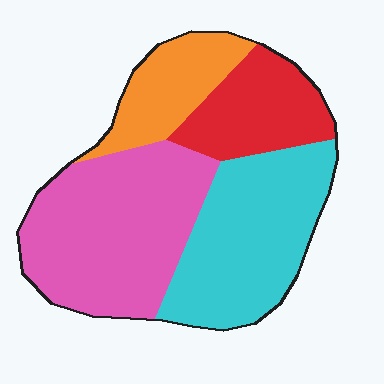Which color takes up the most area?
Pink, at roughly 35%.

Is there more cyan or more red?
Cyan.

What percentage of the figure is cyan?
Cyan takes up about one third (1/3) of the figure.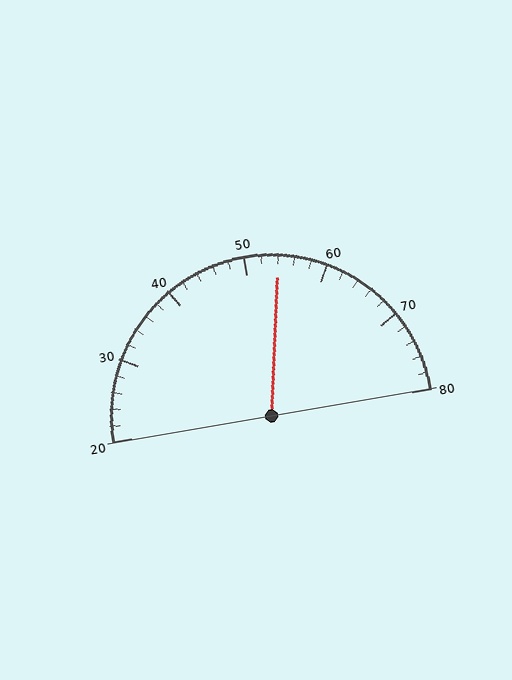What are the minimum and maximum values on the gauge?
The gauge ranges from 20 to 80.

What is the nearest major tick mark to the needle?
The nearest major tick mark is 50.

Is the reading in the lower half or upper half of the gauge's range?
The reading is in the upper half of the range (20 to 80).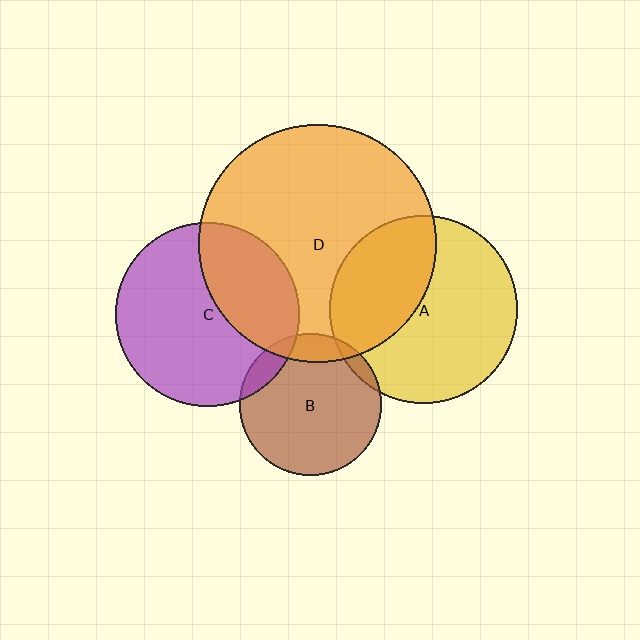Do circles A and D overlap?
Yes.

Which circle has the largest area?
Circle D (orange).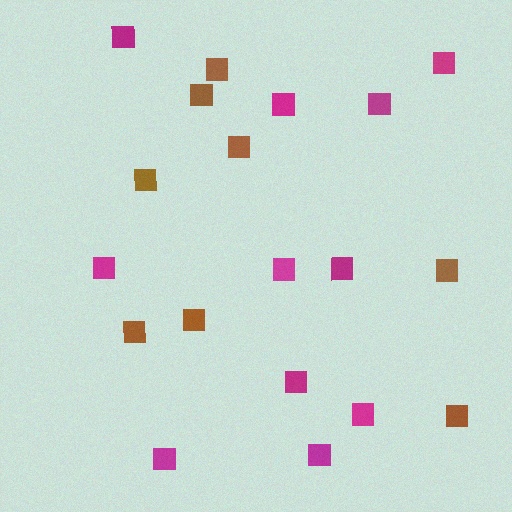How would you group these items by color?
There are 2 groups: one group of magenta squares (11) and one group of brown squares (8).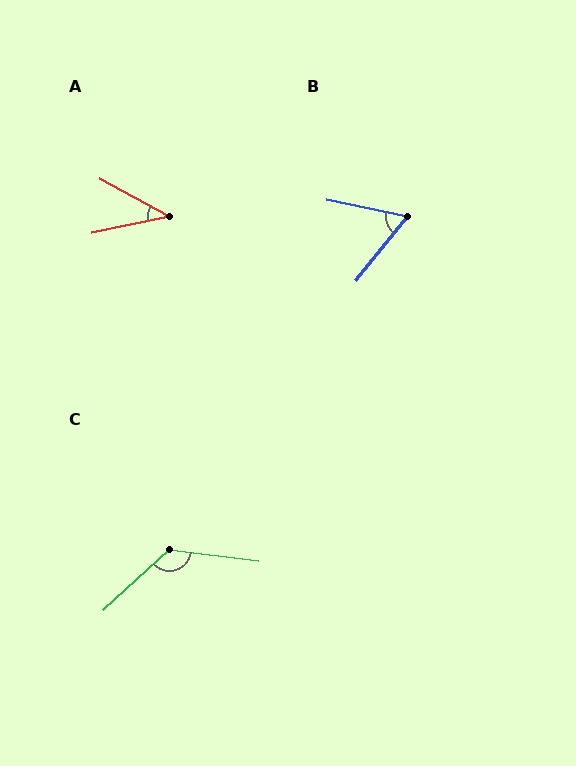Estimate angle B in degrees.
Approximately 63 degrees.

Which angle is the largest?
C, at approximately 130 degrees.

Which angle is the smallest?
A, at approximately 40 degrees.